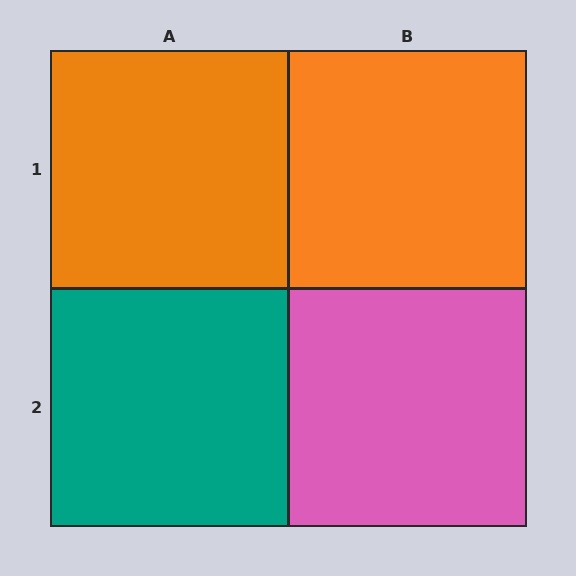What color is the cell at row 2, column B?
Pink.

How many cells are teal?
1 cell is teal.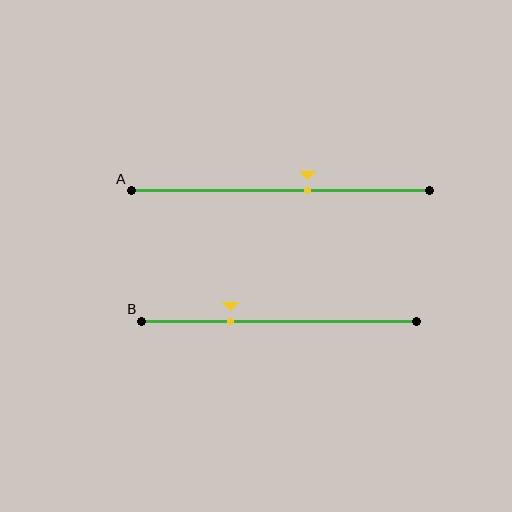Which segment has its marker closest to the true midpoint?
Segment A has its marker closest to the true midpoint.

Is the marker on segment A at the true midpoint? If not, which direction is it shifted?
No, the marker on segment A is shifted to the right by about 9% of the segment length.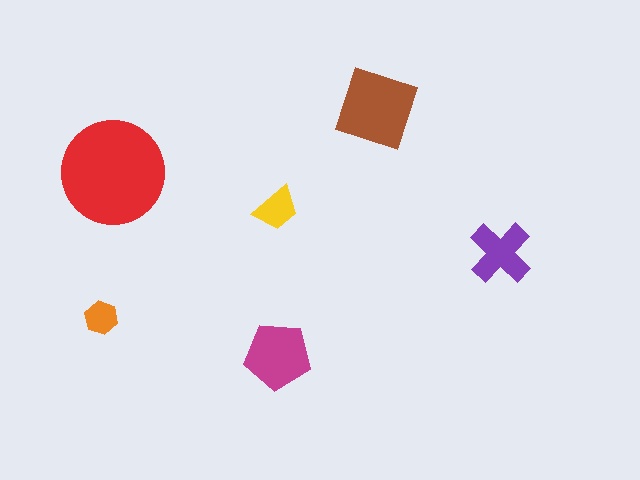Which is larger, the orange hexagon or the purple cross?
The purple cross.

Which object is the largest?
The red circle.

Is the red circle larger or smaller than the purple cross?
Larger.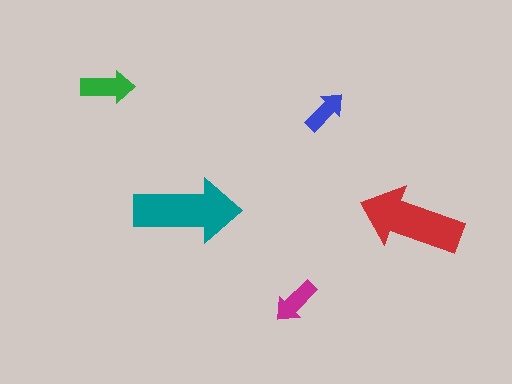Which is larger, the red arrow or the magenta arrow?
The red one.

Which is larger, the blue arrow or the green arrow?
The green one.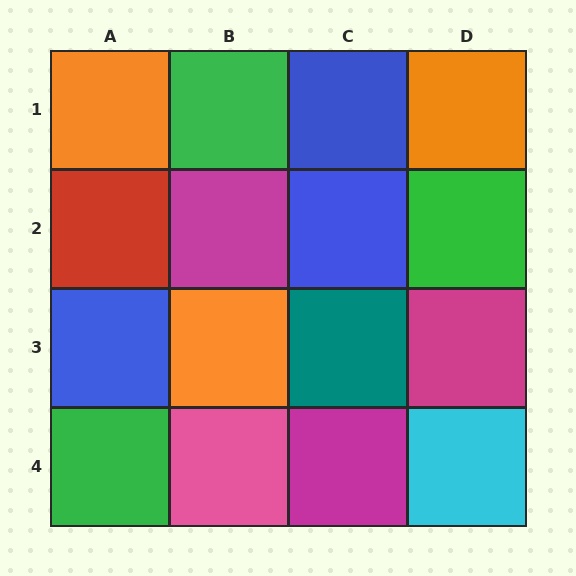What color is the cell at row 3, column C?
Teal.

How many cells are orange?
3 cells are orange.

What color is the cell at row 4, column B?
Pink.